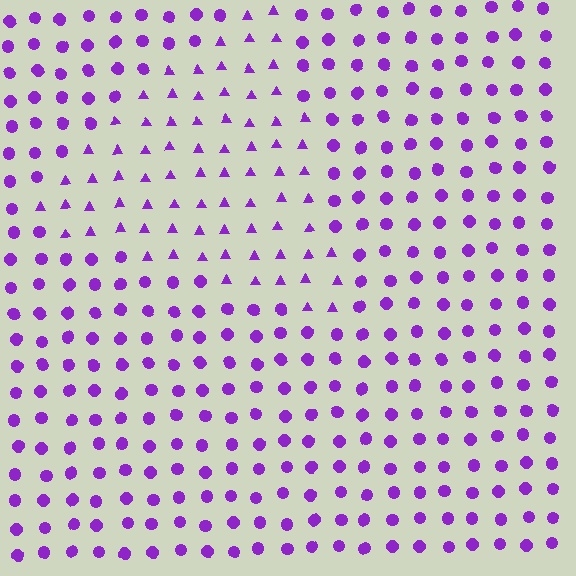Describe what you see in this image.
The image is filled with small purple elements arranged in a uniform grid. A triangle-shaped region contains triangles, while the surrounding area contains circles. The boundary is defined purely by the change in element shape.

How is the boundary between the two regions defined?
The boundary is defined by a change in element shape: triangles inside vs. circles outside. All elements share the same color and spacing.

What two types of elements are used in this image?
The image uses triangles inside the triangle region and circles outside it.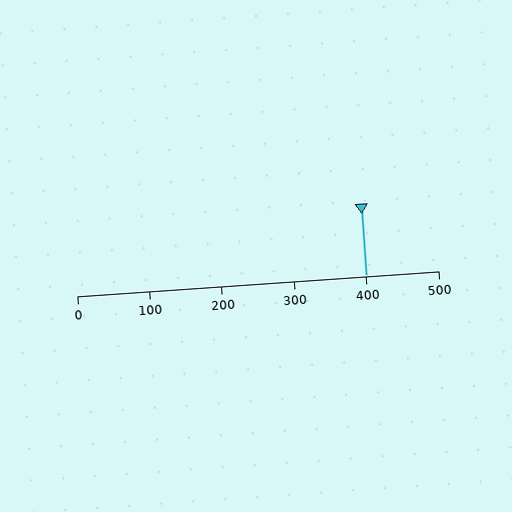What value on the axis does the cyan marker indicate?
The marker indicates approximately 400.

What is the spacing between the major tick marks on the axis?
The major ticks are spaced 100 apart.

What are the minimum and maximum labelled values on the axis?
The axis runs from 0 to 500.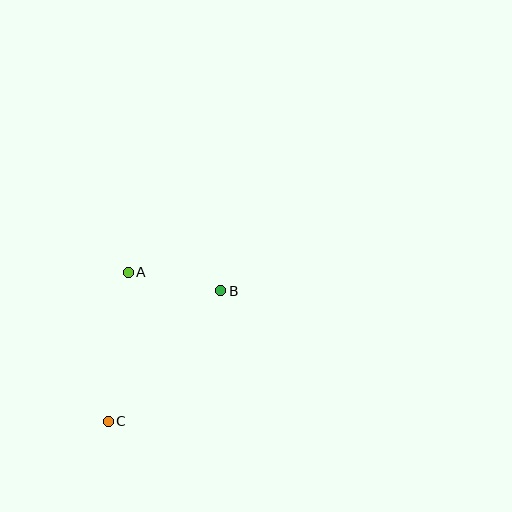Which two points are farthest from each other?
Points B and C are farthest from each other.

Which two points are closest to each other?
Points A and B are closest to each other.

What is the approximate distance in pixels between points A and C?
The distance between A and C is approximately 150 pixels.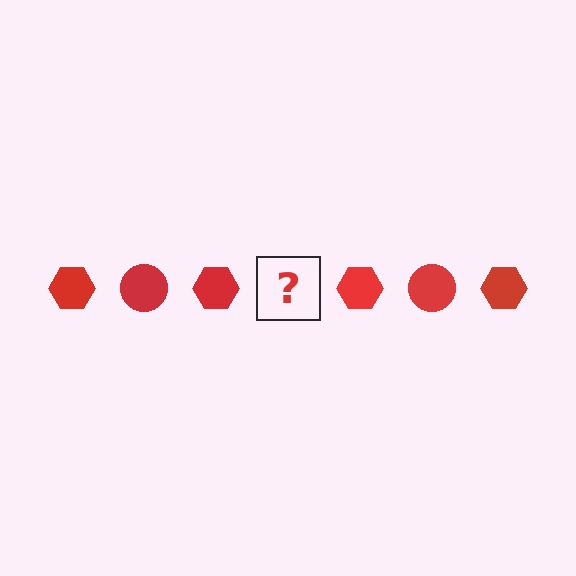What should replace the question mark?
The question mark should be replaced with a red circle.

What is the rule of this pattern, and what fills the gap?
The rule is that the pattern cycles through hexagon, circle shapes in red. The gap should be filled with a red circle.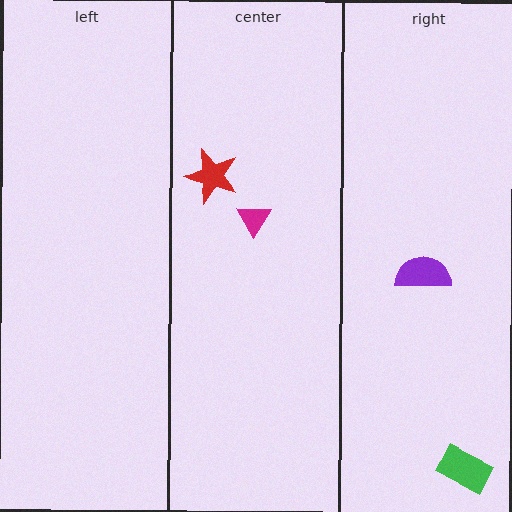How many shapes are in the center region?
2.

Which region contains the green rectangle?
The right region.